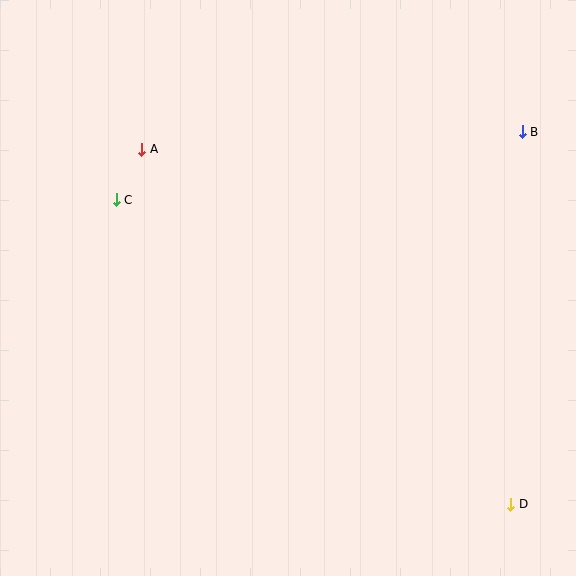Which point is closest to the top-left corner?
Point A is closest to the top-left corner.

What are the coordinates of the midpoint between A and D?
The midpoint between A and D is at (326, 327).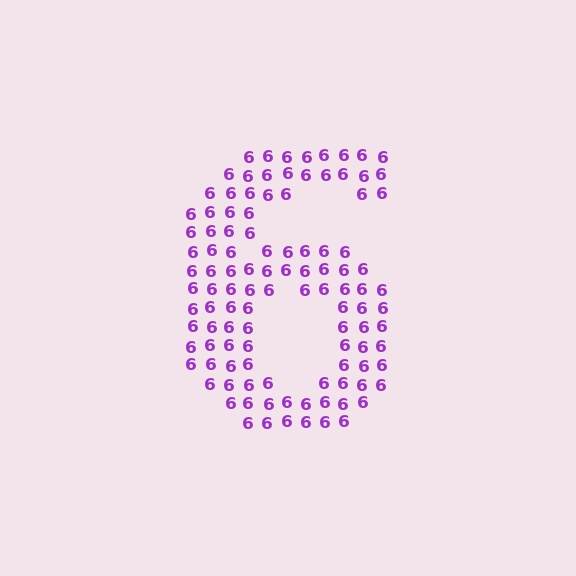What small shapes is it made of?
It is made of small digit 6's.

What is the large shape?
The large shape is the digit 6.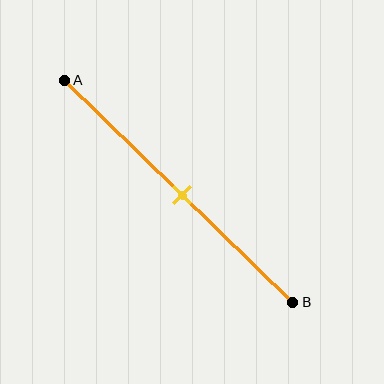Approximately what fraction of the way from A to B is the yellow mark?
The yellow mark is approximately 50% of the way from A to B.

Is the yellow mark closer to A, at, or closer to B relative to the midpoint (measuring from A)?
The yellow mark is approximately at the midpoint of segment AB.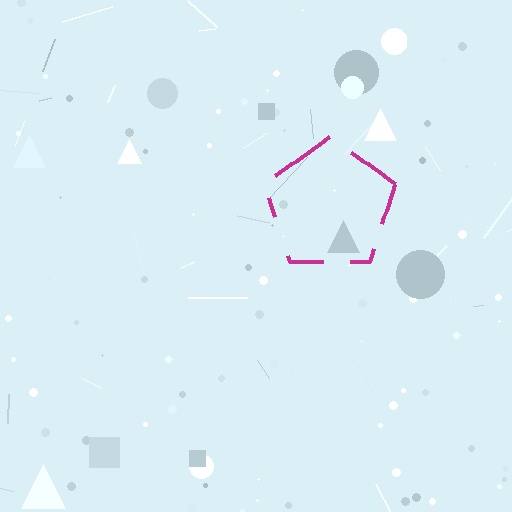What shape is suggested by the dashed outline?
The dashed outline suggests a pentagon.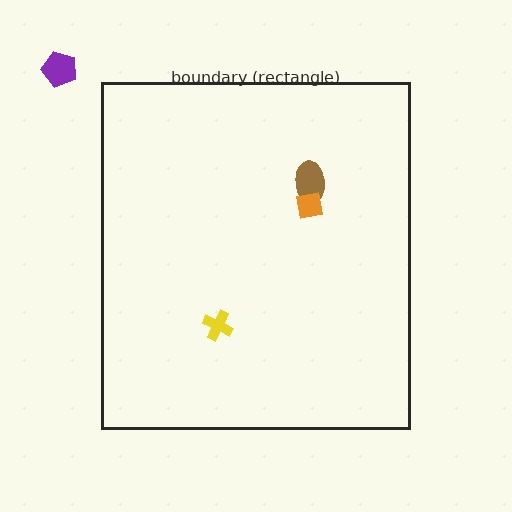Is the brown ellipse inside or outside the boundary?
Inside.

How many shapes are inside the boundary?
3 inside, 1 outside.